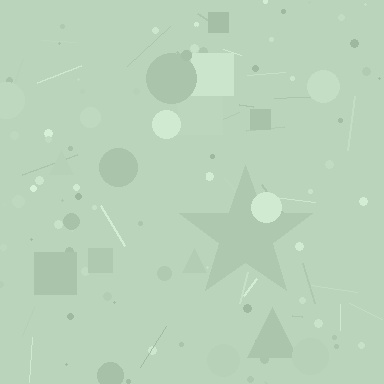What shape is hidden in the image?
A star is hidden in the image.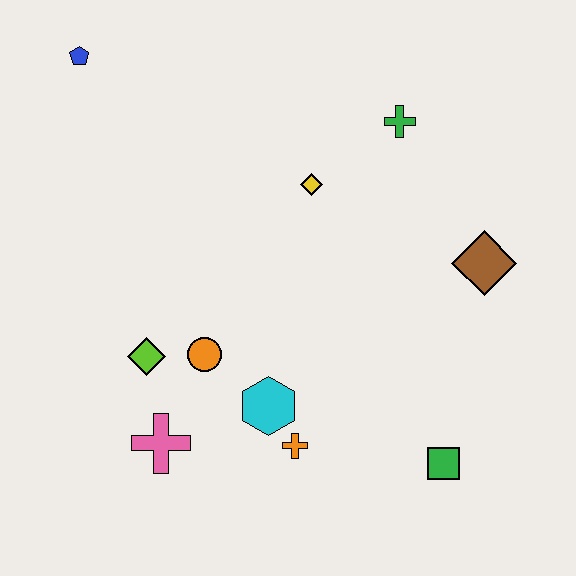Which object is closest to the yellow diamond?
The green cross is closest to the yellow diamond.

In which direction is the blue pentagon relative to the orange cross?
The blue pentagon is above the orange cross.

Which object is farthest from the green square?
The blue pentagon is farthest from the green square.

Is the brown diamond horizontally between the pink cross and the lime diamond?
No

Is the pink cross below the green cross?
Yes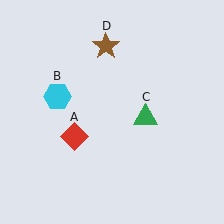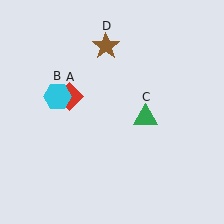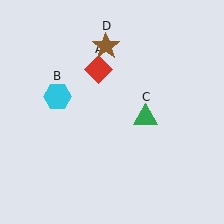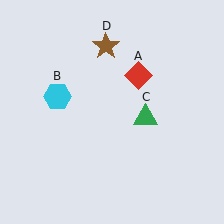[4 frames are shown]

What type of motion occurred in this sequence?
The red diamond (object A) rotated clockwise around the center of the scene.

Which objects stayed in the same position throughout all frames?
Cyan hexagon (object B) and green triangle (object C) and brown star (object D) remained stationary.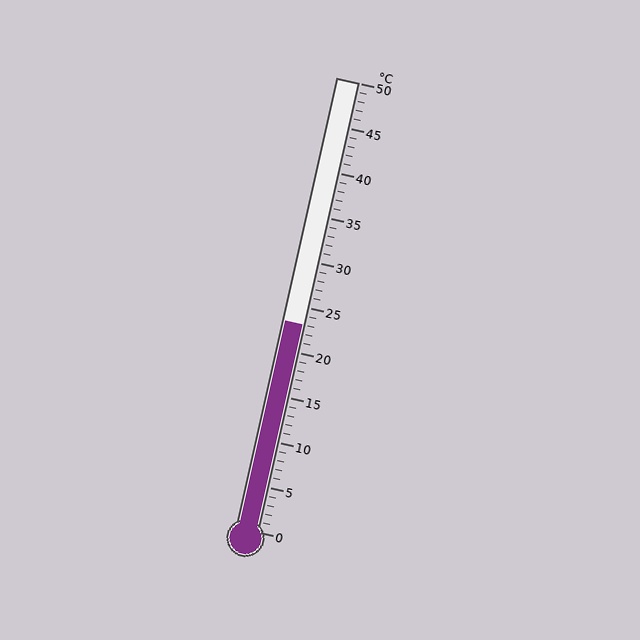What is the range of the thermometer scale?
The thermometer scale ranges from 0°C to 50°C.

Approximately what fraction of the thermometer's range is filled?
The thermometer is filled to approximately 45% of its range.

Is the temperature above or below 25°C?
The temperature is below 25°C.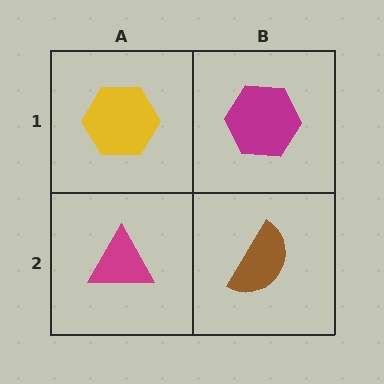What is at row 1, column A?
A yellow hexagon.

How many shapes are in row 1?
2 shapes.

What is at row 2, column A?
A magenta triangle.